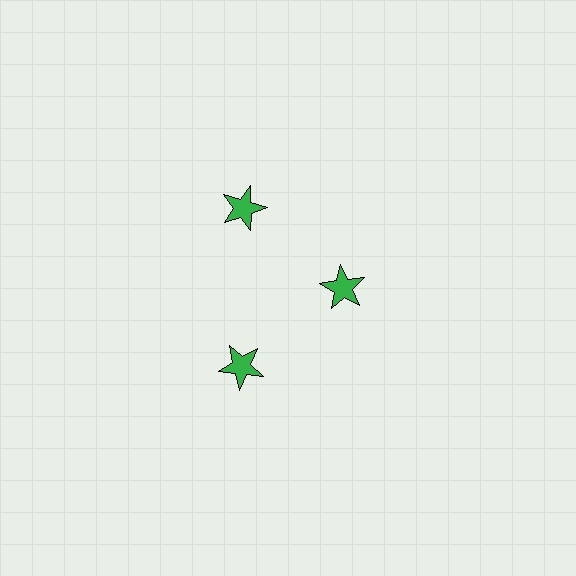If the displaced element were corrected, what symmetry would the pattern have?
It would have 3-fold rotational symmetry — the pattern would map onto itself every 120 degrees.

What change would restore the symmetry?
The symmetry would be restored by moving it outward, back onto the ring so that all 3 stars sit at equal angles and equal distance from the center.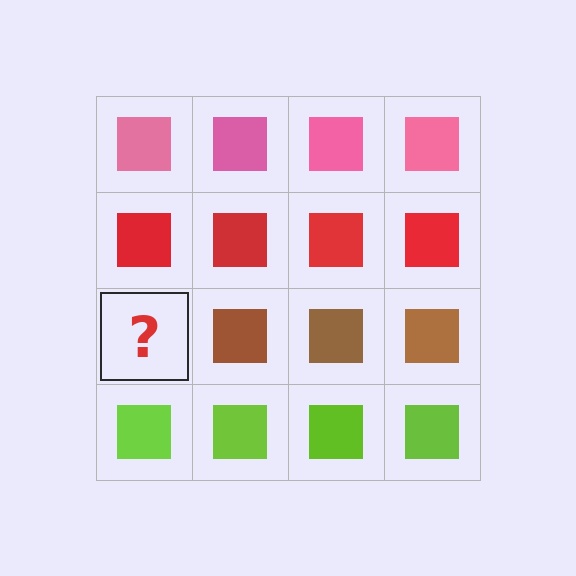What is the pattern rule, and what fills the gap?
The rule is that each row has a consistent color. The gap should be filled with a brown square.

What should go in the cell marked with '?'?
The missing cell should contain a brown square.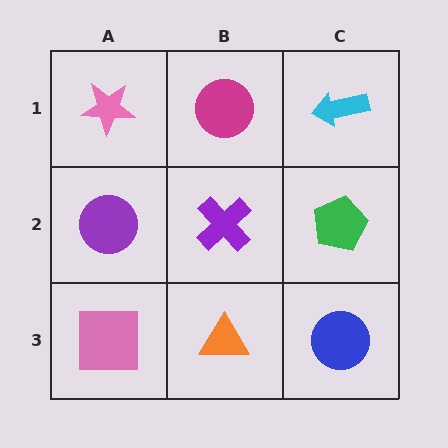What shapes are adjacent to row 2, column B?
A magenta circle (row 1, column B), an orange triangle (row 3, column B), a purple circle (row 2, column A), a green pentagon (row 2, column C).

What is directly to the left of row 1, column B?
A pink star.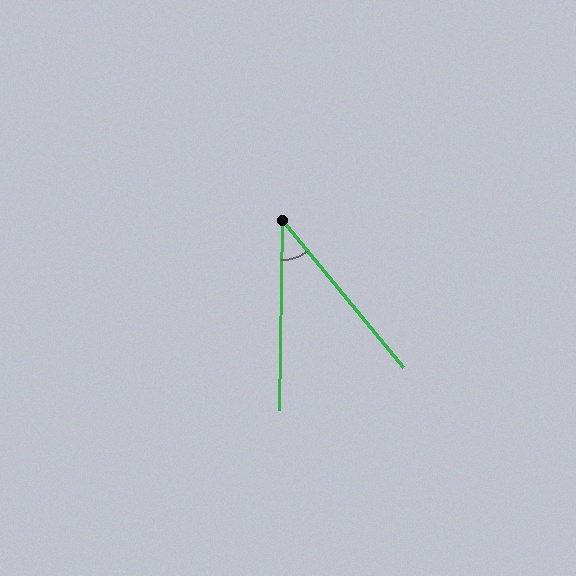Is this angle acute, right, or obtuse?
It is acute.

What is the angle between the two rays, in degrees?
Approximately 40 degrees.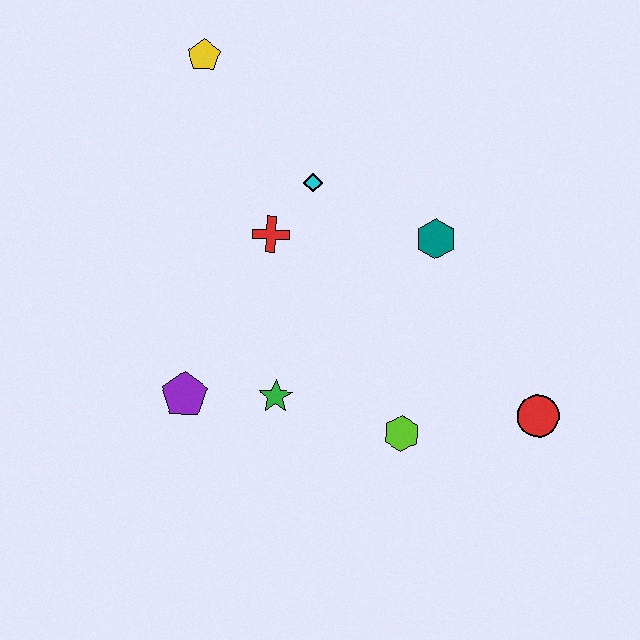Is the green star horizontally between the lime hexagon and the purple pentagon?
Yes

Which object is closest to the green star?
The purple pentagon is closest to the green star.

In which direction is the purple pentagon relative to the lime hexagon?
The purple pentagon is to the left of the lime hexagon.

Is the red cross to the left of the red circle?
Yes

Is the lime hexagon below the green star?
Yes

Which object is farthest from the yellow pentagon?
The red circle is farthest from the yellow pentagon.